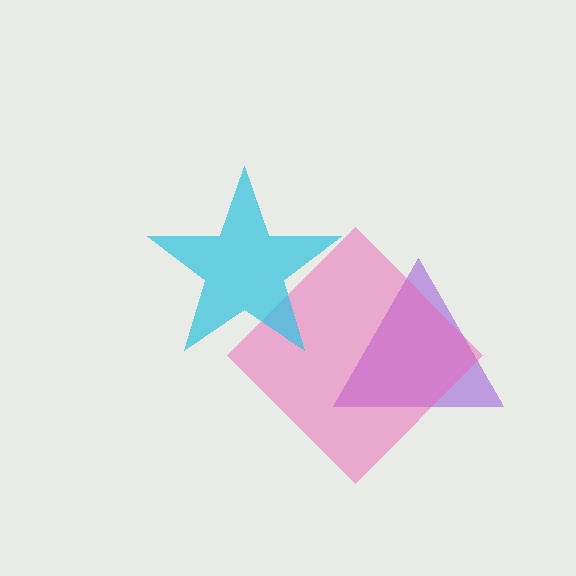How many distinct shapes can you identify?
There are 3 distinct shapes: a purple triangle, a pink diamond, a cyan star.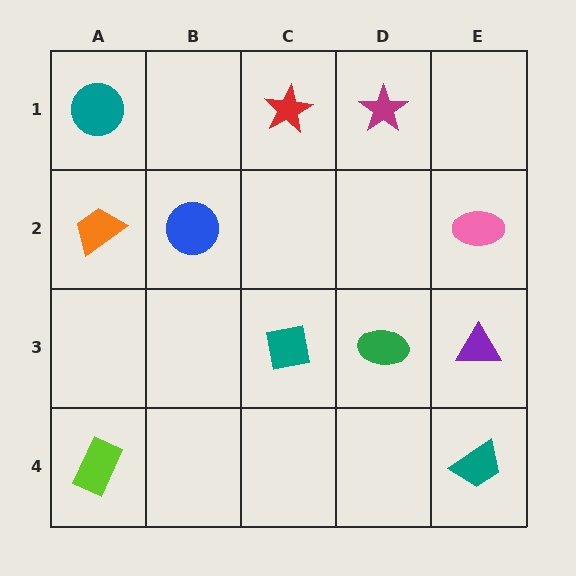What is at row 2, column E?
A pink ellipse.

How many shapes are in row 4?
2 shapes.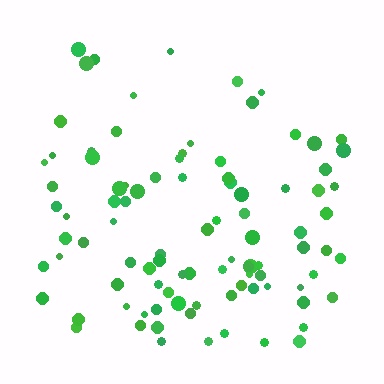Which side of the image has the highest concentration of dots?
The bottom.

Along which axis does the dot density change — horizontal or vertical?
Vertical.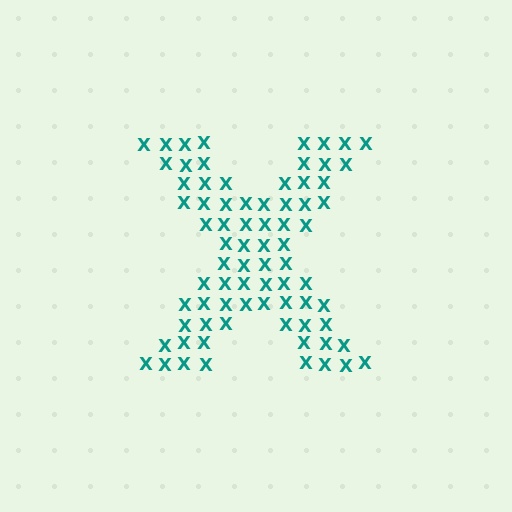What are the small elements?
The small elements are letter X's.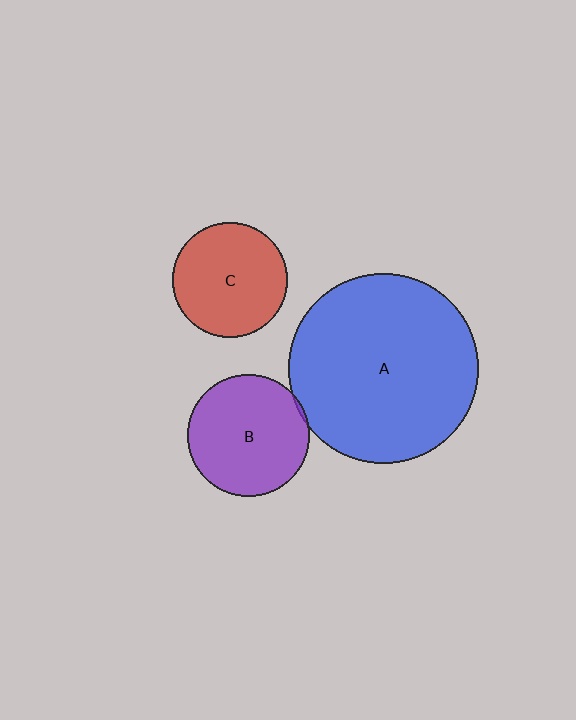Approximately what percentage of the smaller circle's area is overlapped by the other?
Approximately 5%.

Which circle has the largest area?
Circle A (blue).